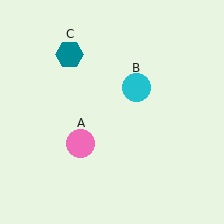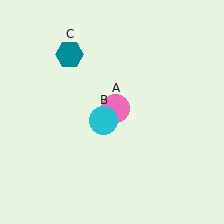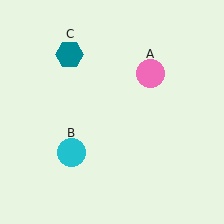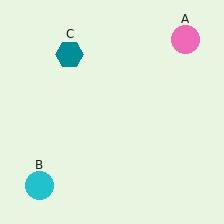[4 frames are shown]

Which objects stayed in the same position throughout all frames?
Teal hexagon (object C) remained stationary.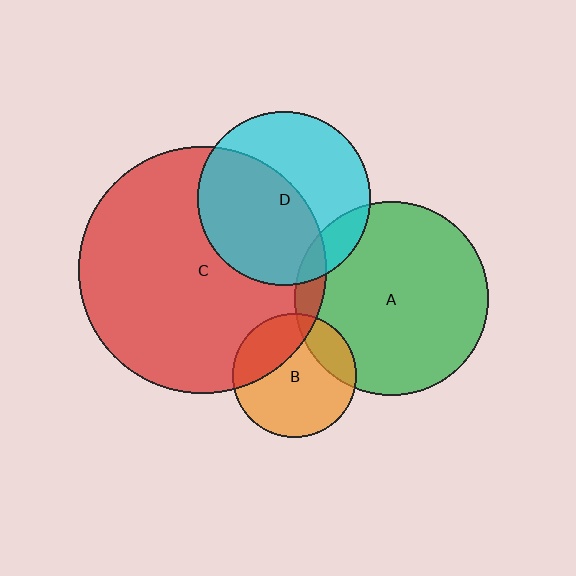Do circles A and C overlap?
Yes.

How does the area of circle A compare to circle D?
Approximately 1.2 times.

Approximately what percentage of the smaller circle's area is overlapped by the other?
Approximately 10%.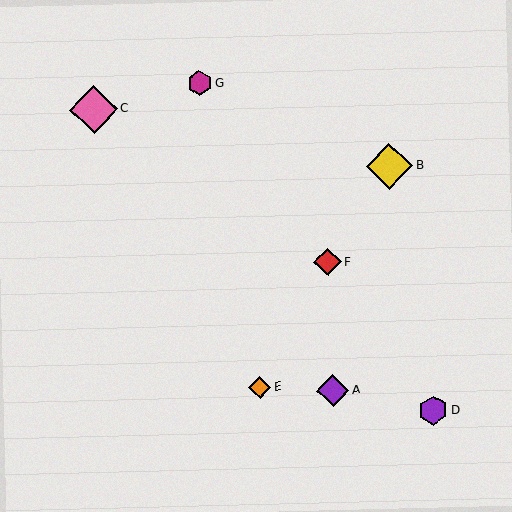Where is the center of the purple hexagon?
The center of the purple hexagon is at (433, 410).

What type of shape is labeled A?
Shape A is a purple diamond.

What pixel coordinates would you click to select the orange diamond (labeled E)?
Click at (260, 387) to select the orange diamond E.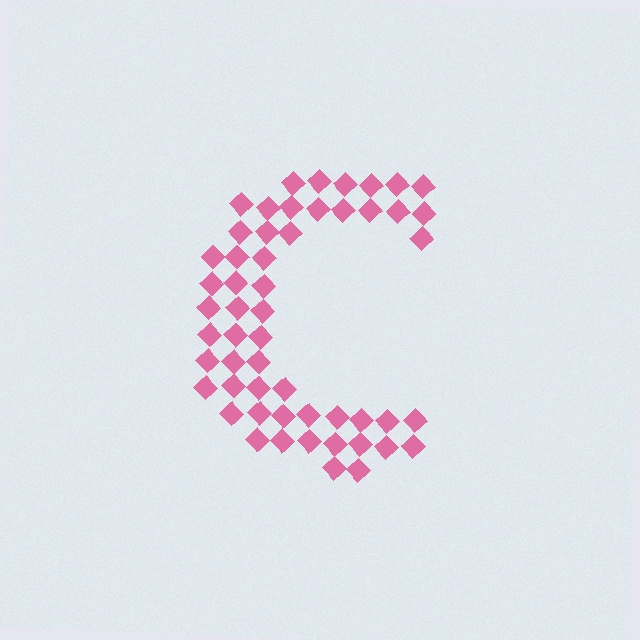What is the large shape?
The large shape is the letter C.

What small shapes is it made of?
It is made of small diamonds.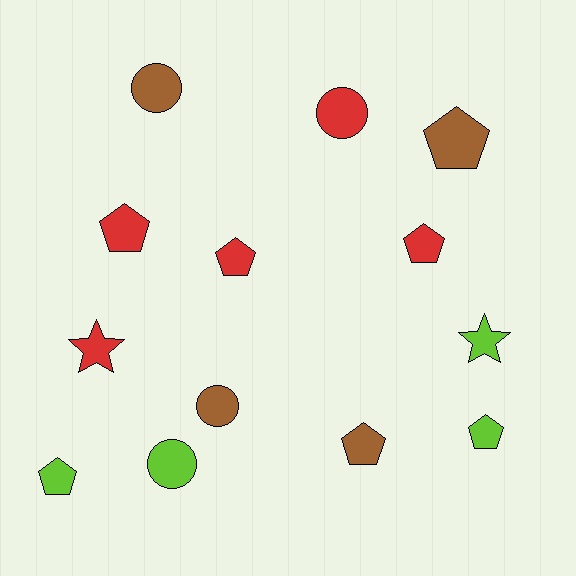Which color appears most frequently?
Red, with 5 objects.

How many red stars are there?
There is 1 red star.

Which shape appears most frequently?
Pentagon, with 7 objects.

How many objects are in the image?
There are 13 objects.